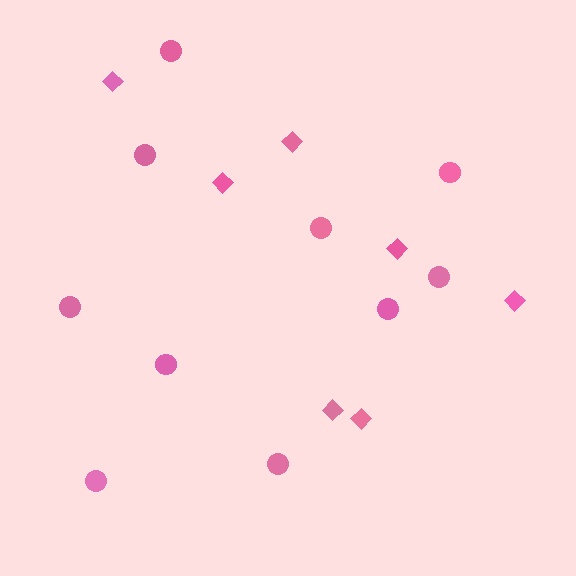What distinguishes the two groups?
There are 2 groups: one group of diamonds (7) and one group of circles (10).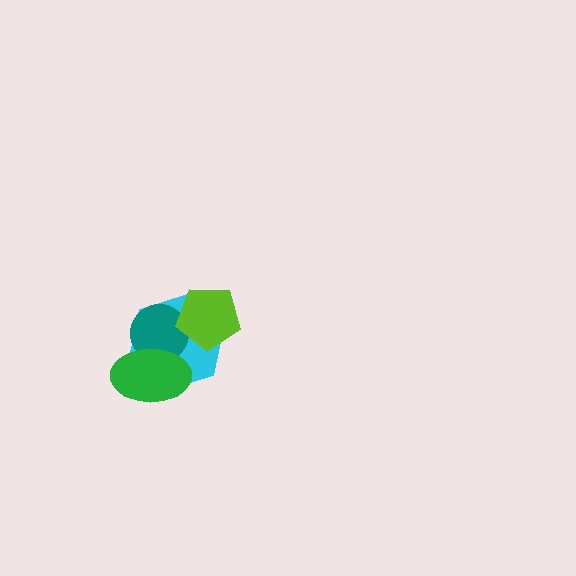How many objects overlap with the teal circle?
3 objects overlap with the teal circle.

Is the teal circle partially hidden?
Yes, it is partially covered by another shape.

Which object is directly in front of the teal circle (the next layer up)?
The green ellipse is directly in front of the teal circle.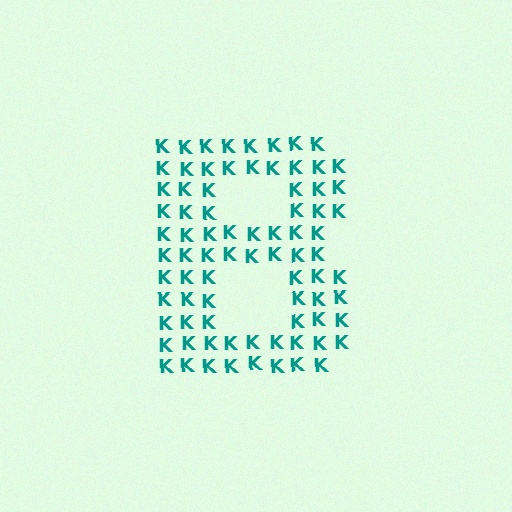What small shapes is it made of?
It is made of small letter K's.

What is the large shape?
The large shape is the letter B.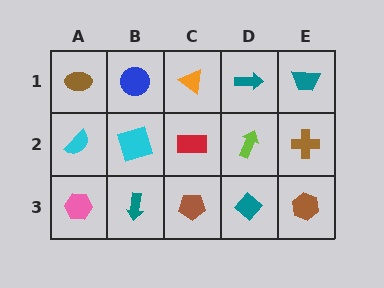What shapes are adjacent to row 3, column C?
A red rectangle (row 2, column C), a teal arrow (row 3, column B), a teal diamond (row 3, column D).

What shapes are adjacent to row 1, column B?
A cyan square (row 2, column B), a brown ellipse (row 1, column A), an orange triangle (row 1, column C).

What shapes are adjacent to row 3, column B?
A cyan square (row 2, column B), a pink hexagon (row 3, column A), a brown pentagon (row 3, column C).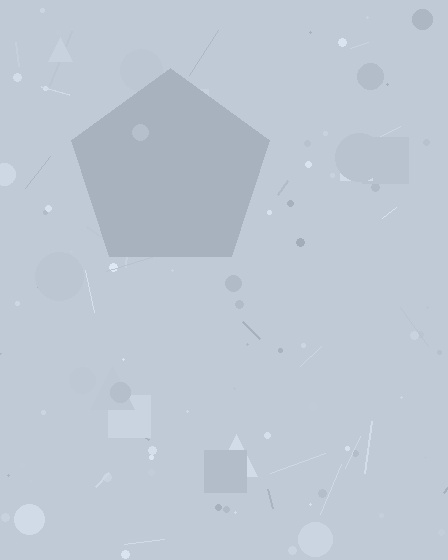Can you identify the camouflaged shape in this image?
The camouflaged shape is a pentagon.